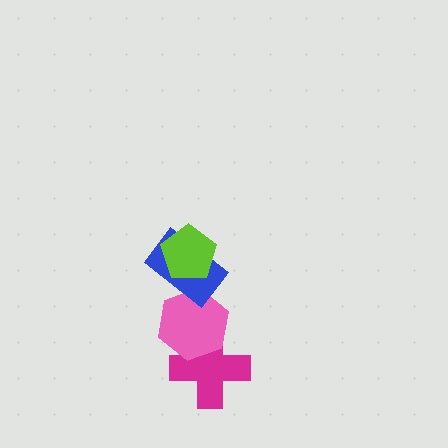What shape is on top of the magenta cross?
The pink hexagon is on top of the magenta cross.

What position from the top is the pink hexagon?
The pink hexagon is 3rd from the top.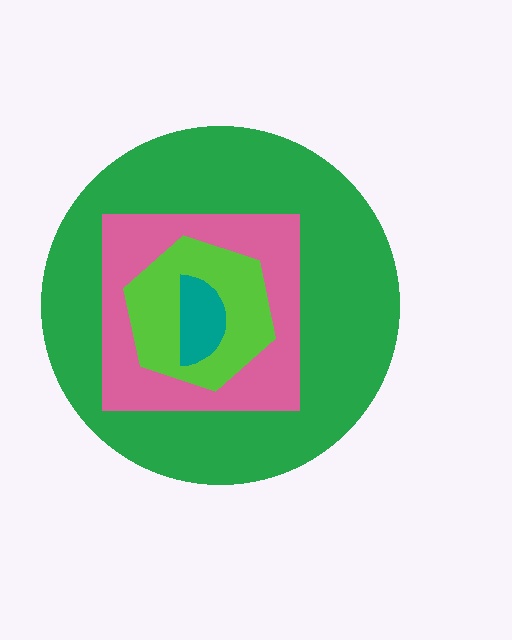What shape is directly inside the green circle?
The pink square.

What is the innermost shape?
The teal semicircle.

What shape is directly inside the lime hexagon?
The teal semicircle.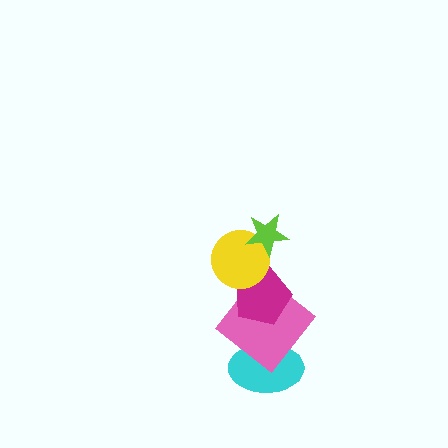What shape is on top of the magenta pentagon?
The yellow circle is on top of the magenta pentagon.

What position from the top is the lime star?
The lime star is 1st from the top.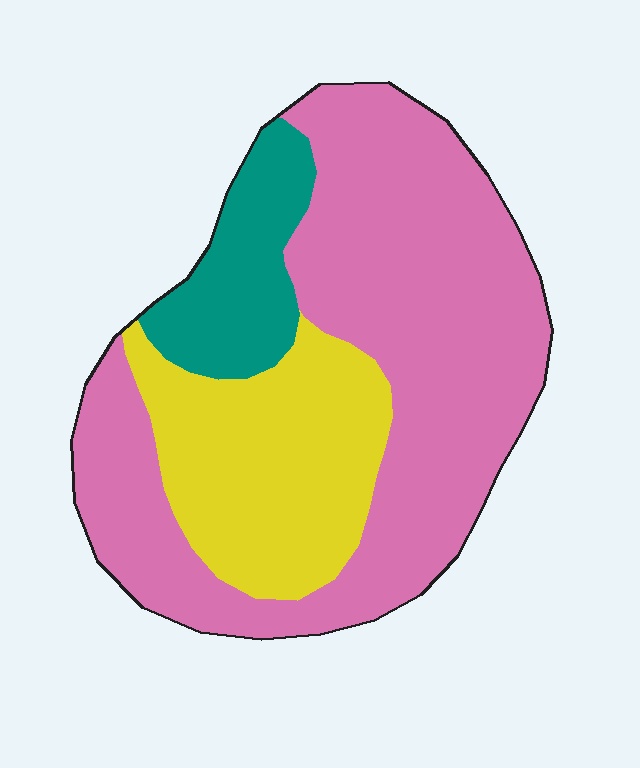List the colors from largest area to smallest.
From largest to smallest: pink, yellow, teal.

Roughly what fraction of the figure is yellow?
Yellow takes up between a sixth and a third of the figure.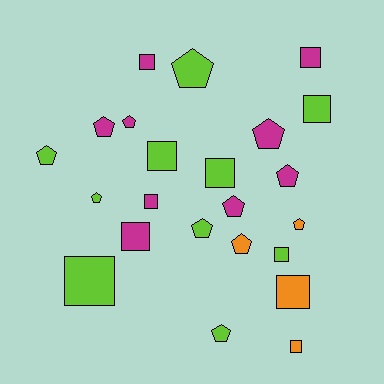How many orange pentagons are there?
There are 2 orange pentagons.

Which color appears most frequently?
Lime, with 10 objects.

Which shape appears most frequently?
Pentagon, with 12 objects.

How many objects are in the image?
There are 23 objects.